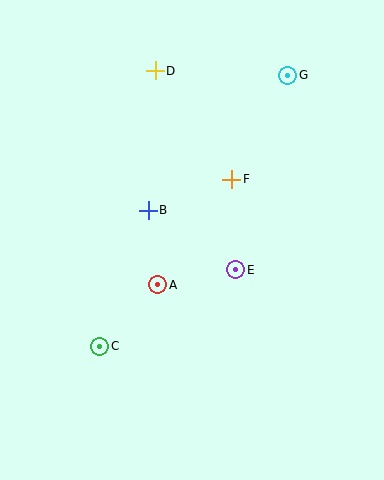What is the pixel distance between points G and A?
The distance between G and A is 246 pixels.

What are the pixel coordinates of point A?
Point A is at (158, 285).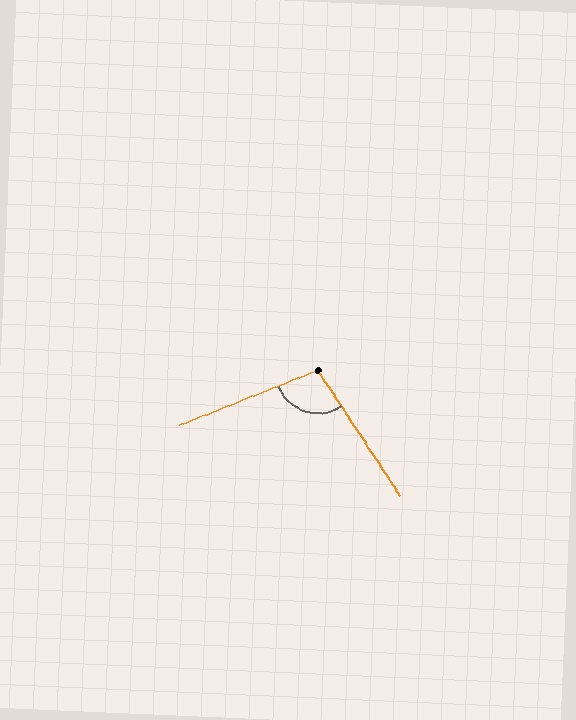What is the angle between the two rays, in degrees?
Approximately 101 degrees.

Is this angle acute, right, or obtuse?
It is obtuse.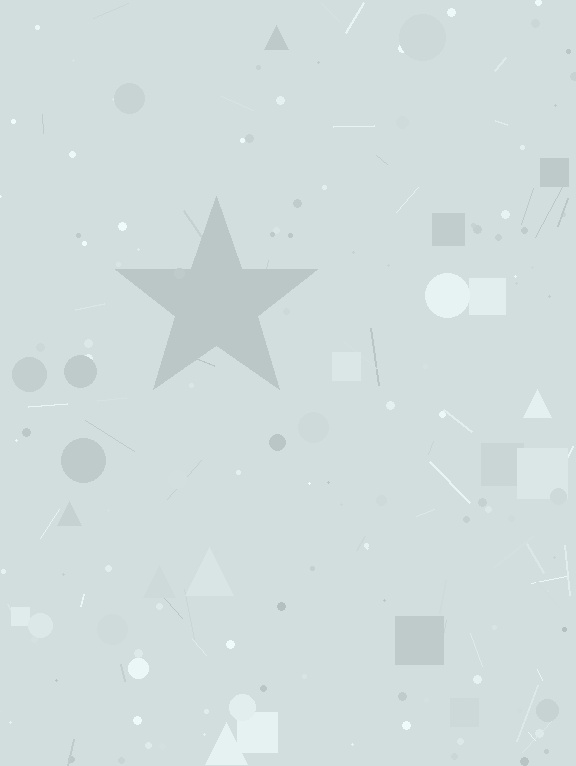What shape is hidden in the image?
A star is hidden in the image.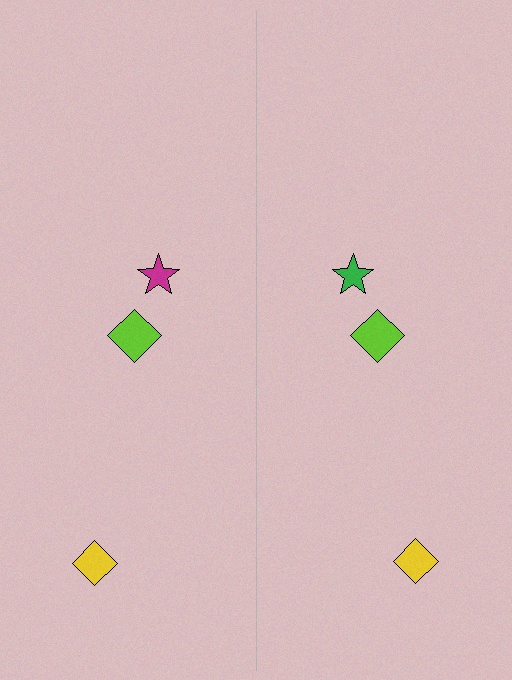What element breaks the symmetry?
The green star on the right side breaks the symmetry — its mirror counterpart is magenta.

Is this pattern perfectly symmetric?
No, the pattern is not perfectly symmetric. The green star on the right side breaks the symmetry — its mirror counterpart is magenta.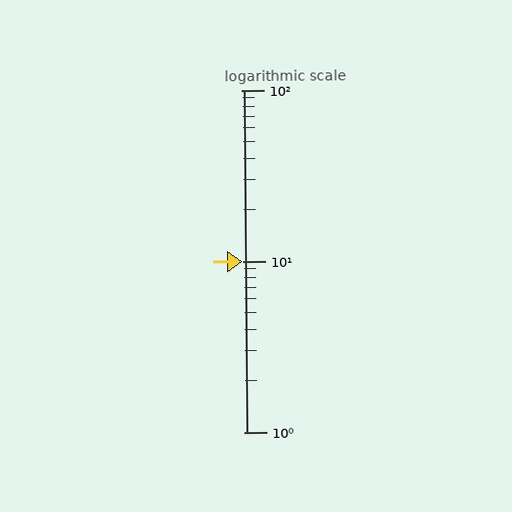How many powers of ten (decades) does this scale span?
The scale spans 2 decades, from 1 to 100.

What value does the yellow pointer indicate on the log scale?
The pointer indicates approximately 10.